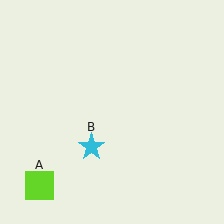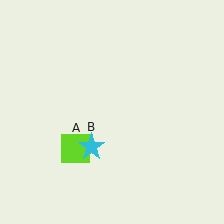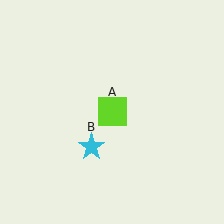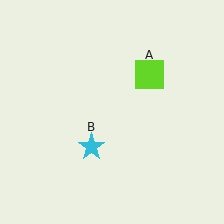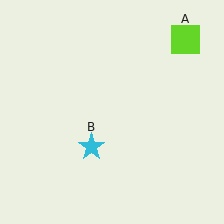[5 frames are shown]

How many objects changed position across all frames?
1 object changed position: lime square (object A).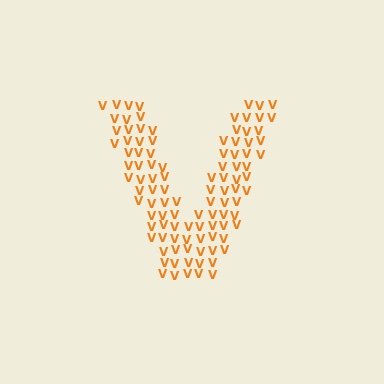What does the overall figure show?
The overall figure shows the letter V.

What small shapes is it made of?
It is made of small letter V's.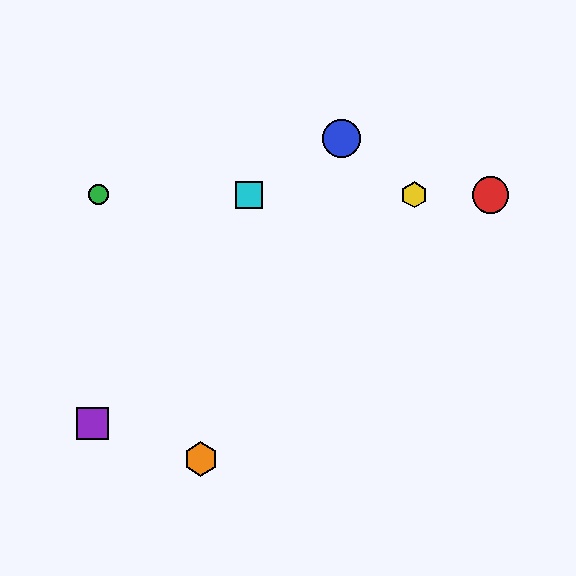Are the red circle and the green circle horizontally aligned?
Yes, both are at y≈195.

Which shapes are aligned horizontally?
The red circle, the green circle, the yellow hexagon, the cyan square are aligned horizontally.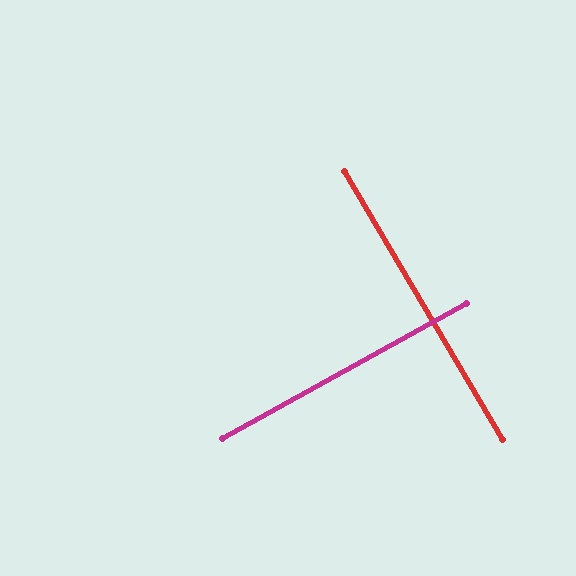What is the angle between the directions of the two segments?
Approximately 89 degrees.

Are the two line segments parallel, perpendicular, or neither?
Perpendicular — they meet at approximately 89°.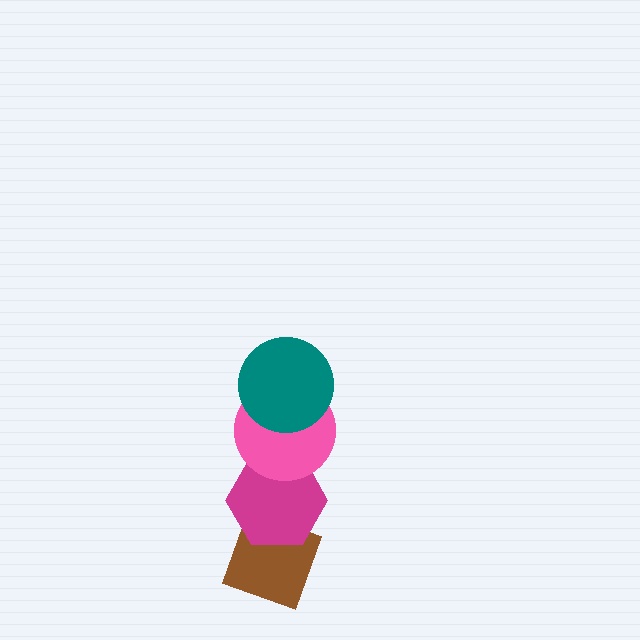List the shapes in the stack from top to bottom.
From top to bottom: the teal circle, the pink circle, the magenta hexagon, the brown diamond.